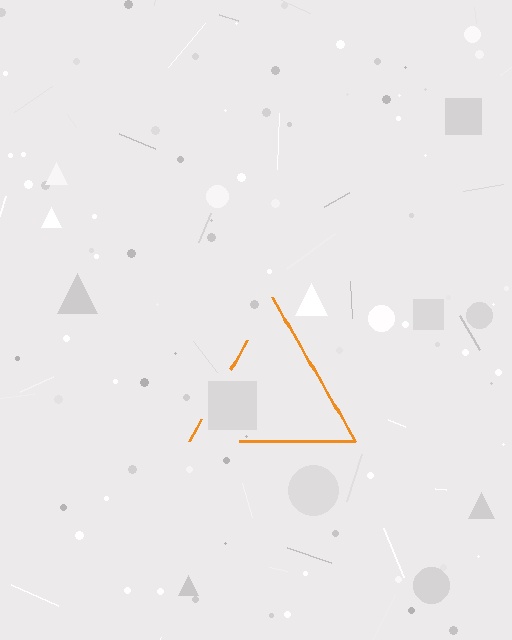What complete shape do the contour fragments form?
The contour fragments form a triangle.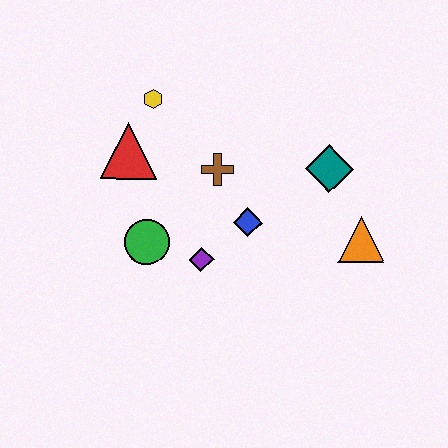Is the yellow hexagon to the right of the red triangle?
Yes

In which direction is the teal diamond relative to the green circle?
The teal diamond is to the right of the green circle.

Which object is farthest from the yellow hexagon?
The orange triangle is farthest from the yellow hexagon.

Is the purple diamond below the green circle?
Yes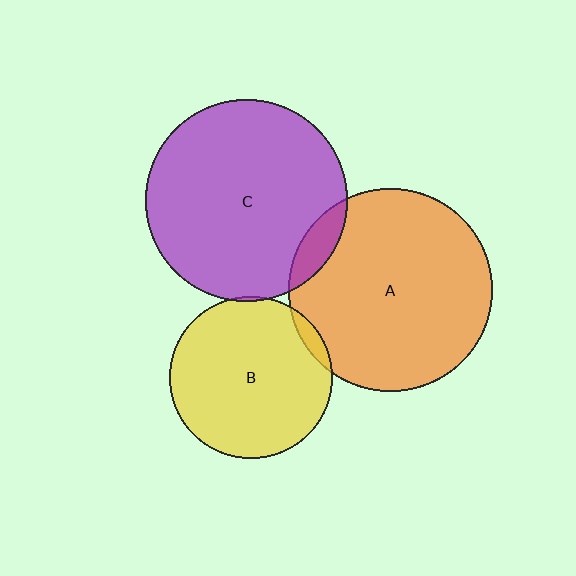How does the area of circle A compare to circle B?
Approximately 1.6 times.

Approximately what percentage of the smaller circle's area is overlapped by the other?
Approximately 5%.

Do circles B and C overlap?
Yes.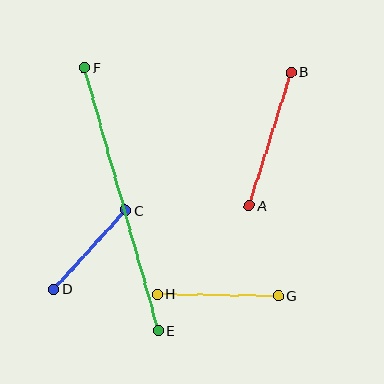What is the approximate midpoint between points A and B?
The midpoint is at approximately (270, 139) pixels.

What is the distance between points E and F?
The distance is approximately 273 pixels.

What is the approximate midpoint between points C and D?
The midpoint is at approximately (90, 250) pixels.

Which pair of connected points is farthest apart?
Points E and F are farthest apart.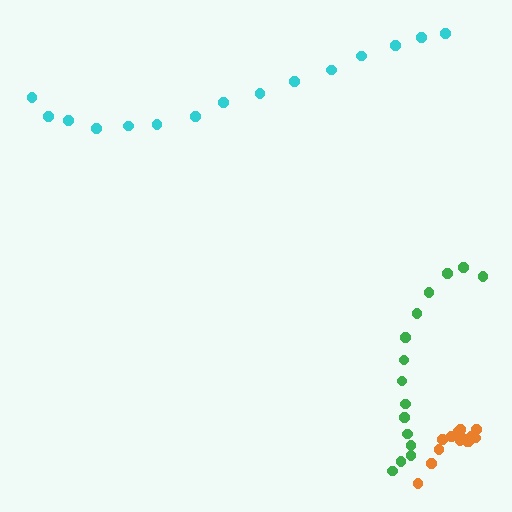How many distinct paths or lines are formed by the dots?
There are 3 distinct paths.